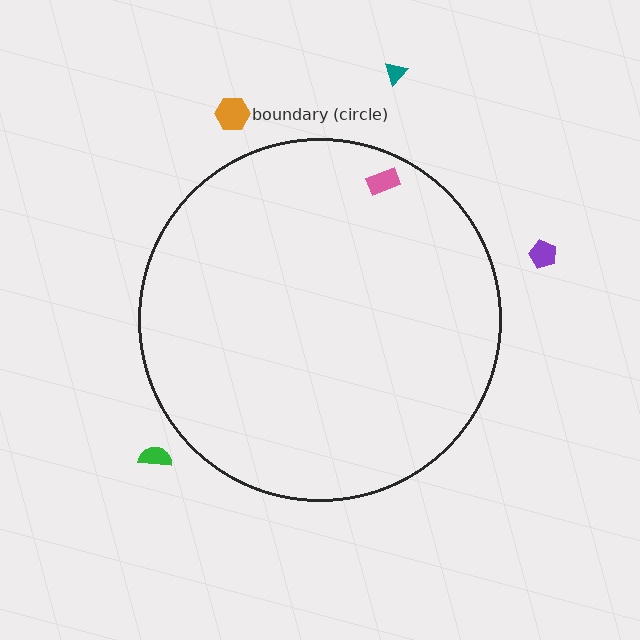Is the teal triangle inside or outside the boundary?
Outside.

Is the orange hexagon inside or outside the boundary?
Outside.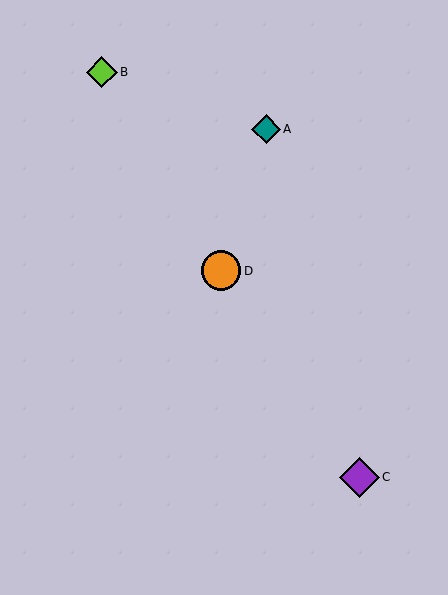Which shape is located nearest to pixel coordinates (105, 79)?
The lime diamond (labeled B) at (102, 72) is nearest to that location.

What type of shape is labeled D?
Shape D is an orange circle.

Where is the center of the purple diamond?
The center of the purple diamond is at (360, 477).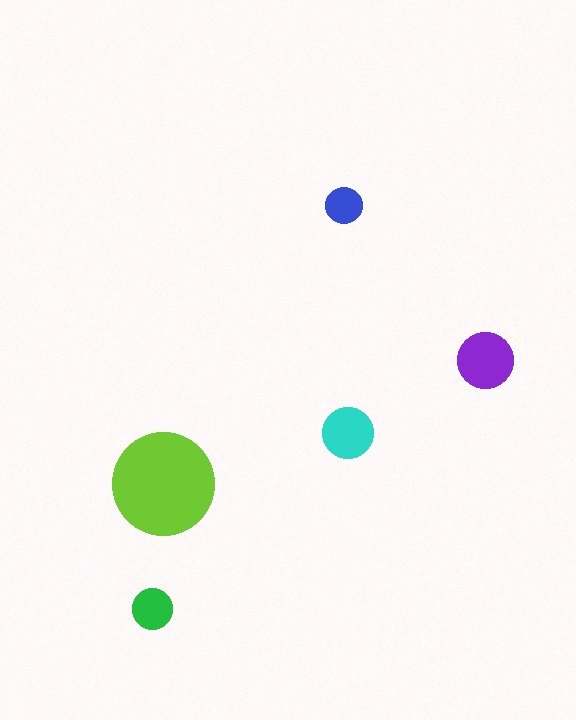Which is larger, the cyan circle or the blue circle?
The cyan one.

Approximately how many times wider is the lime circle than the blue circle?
About 3 times wider.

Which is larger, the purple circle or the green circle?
The purple one.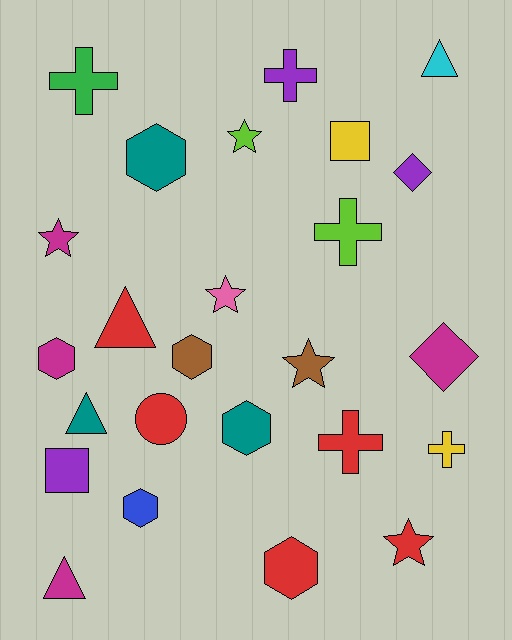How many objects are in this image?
There are 25 objects.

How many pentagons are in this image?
There are no pentagons.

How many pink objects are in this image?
There is 1 pink object.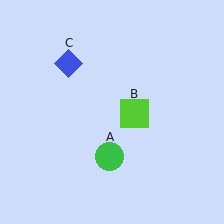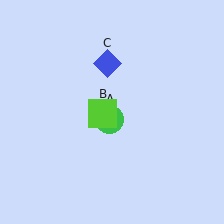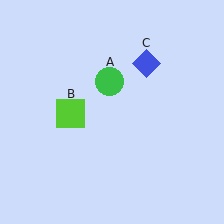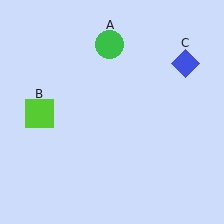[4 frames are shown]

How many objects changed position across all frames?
3 objects changed position: green circle (object A), lime square (object B), blue diamond (object C).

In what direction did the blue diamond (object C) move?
The blue diamond (object C) moved right.